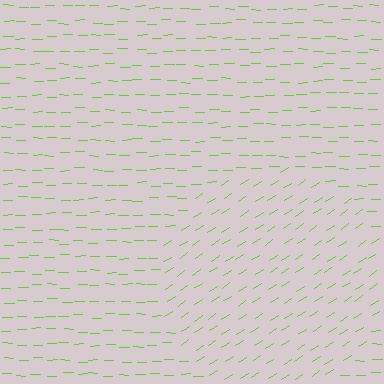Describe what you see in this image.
The image is filled with small lime line segments. A circle region in the image has lines oriented differently from the surrounding lines, creating a visible texture boundary.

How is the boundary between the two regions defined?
The boundary is defined purely by a change in line orientation (approximately 33 degrees difference). All lines are the same color and thickness.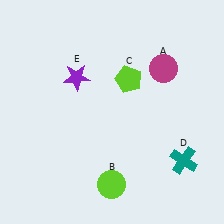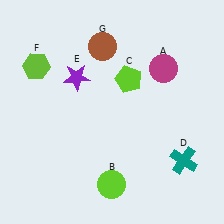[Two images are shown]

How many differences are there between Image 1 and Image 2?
There are 2 differences between the two images.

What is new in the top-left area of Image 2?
A brown circle (G) was added in the top-left area of Image 2.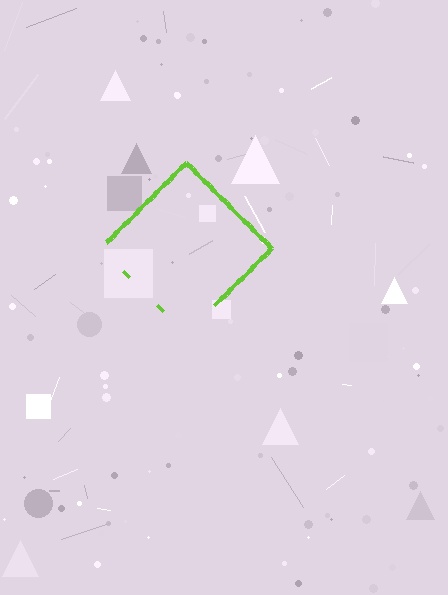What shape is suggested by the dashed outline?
The dashed outline suggests a diamond.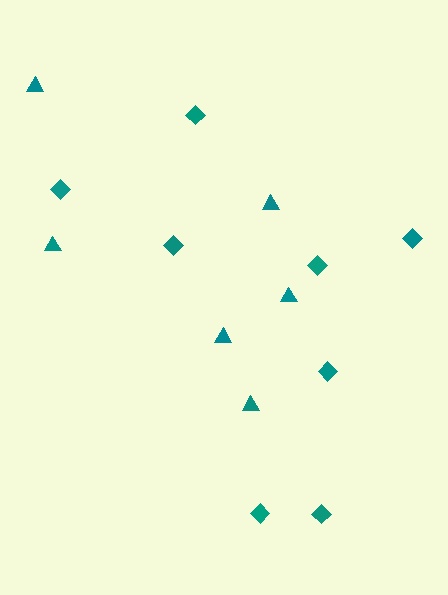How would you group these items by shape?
There are 2 groups: one group of diamonds (8) and one group of triangles (6).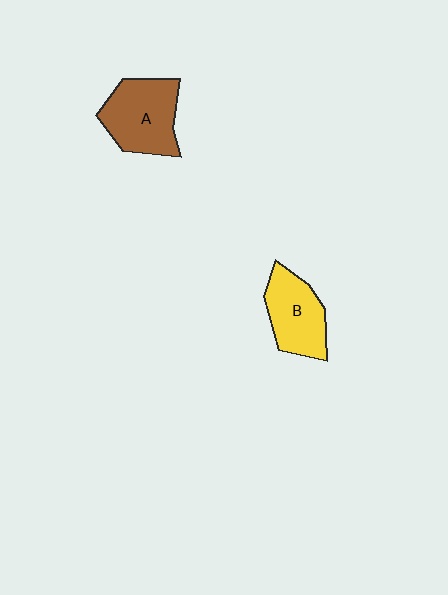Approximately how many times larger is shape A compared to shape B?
Approximately 1.2 times.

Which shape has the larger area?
Shape A (brown).